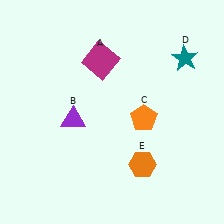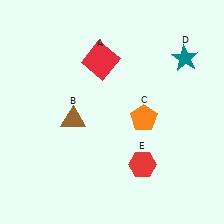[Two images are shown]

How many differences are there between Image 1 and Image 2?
There are 3 differences between the two images.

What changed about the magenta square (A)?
In Image 1, A is magenta. In Image 2, it changed to red.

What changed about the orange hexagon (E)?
In Image 1, E is orange. In Image 2, it changed to red.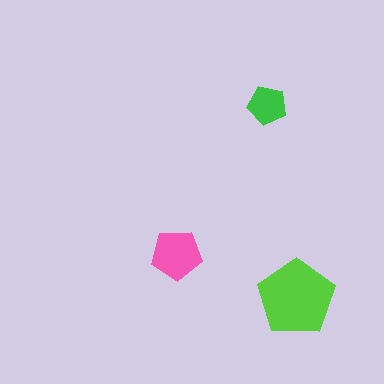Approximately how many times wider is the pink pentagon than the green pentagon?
About 1.5 times wider.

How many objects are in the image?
There are 3 objects in the image.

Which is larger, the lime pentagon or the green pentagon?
The lime one.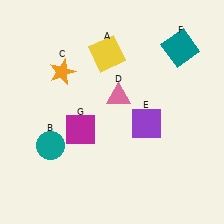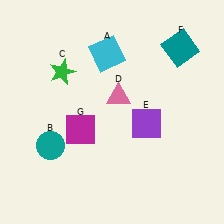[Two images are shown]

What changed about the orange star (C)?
In Image 1, C is orange. In Image 2, it changed to green.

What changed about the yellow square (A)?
In Image 1, A is yellow. In Image 2, it changed to cyan.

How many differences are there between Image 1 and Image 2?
There are 2 differences between the two images.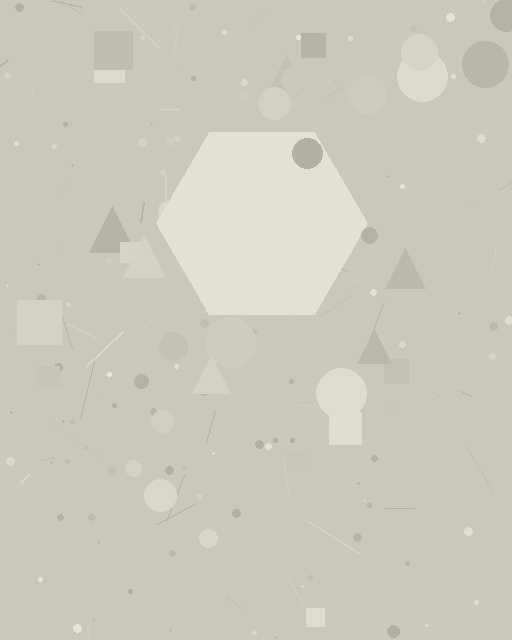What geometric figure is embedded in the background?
A hexagon is embedded in the background.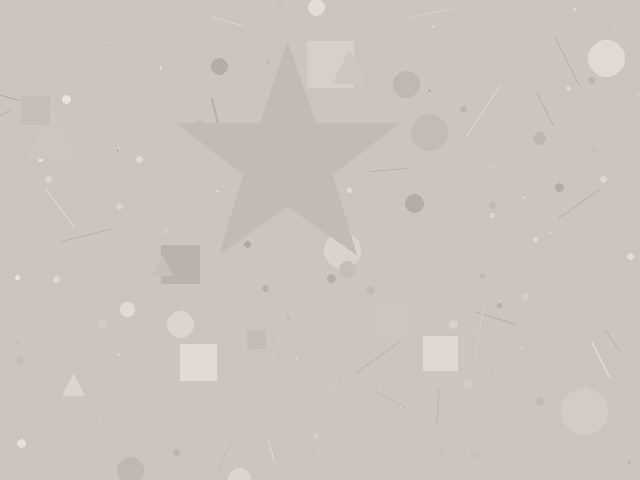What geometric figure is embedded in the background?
A star is embedded in the background.